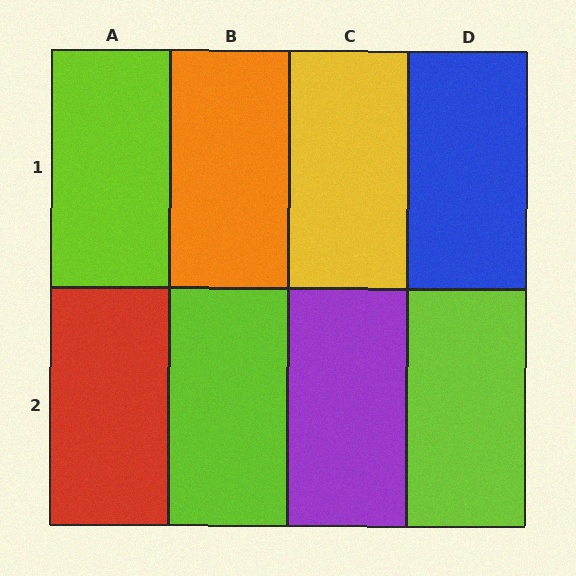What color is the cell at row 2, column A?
Red.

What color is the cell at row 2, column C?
Purple.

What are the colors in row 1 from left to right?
Lime, orange, yellow, blue.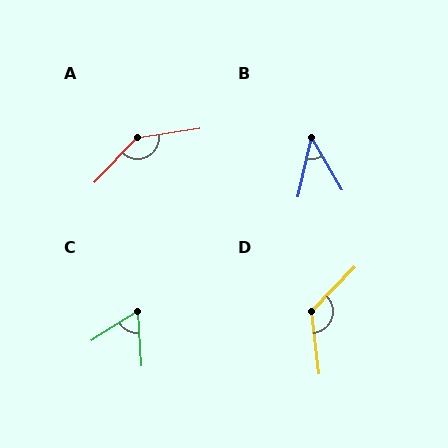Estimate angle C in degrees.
Approximately 61 degrees.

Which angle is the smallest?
B, at approximately 43 degrees.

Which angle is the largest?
A, at approximately 143 degrees.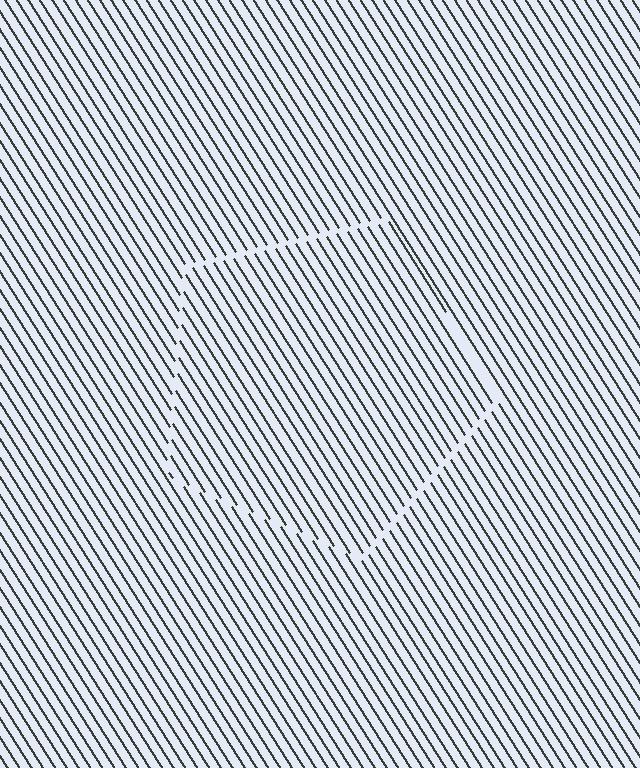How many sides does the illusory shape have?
5 sides — the line-ends trace a pentagon.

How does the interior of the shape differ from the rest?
The interior of the shape contains the same grating, shifted by half a period — the contour is defined by the phase discontinuity where line-ends from the inner and outer gratings abut.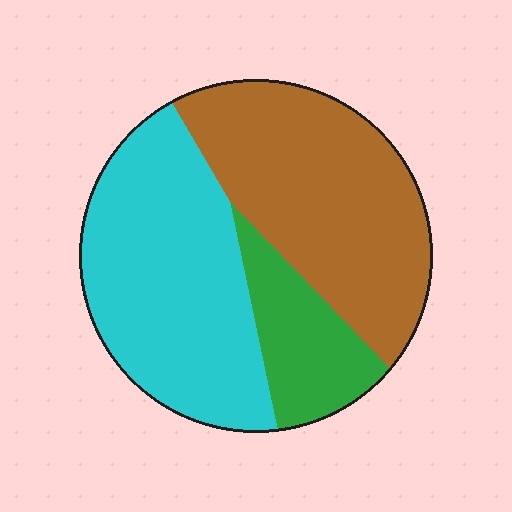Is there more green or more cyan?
Cyan.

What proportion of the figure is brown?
Brown takes up between a third and a half of the figure.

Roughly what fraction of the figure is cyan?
Cyan covers around 45% of the figure.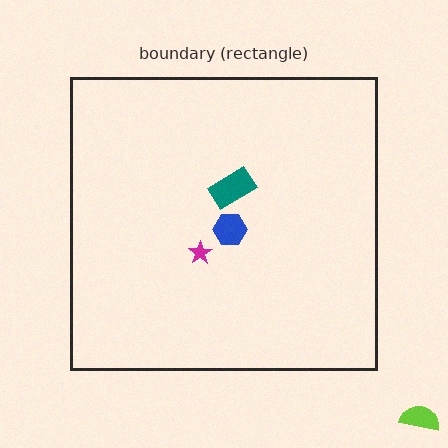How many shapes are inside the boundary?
3 inside, 1 outside.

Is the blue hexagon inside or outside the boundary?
Inside.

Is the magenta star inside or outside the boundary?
Inside.